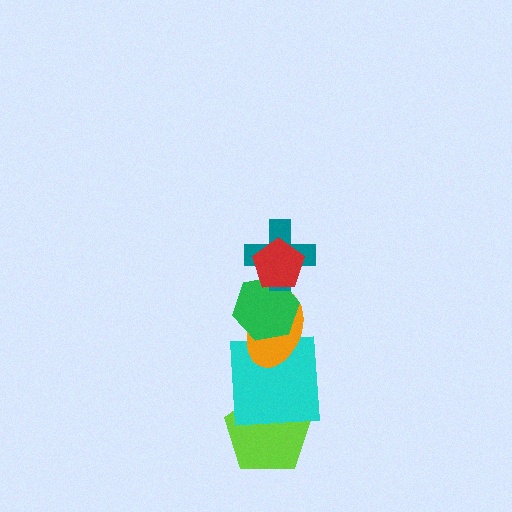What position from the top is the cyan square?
The cyan square is 5th from the top.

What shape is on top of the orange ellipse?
The green hexagon is on top of the orange ellipse.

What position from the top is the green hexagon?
The green hexagon is 3rd from the top.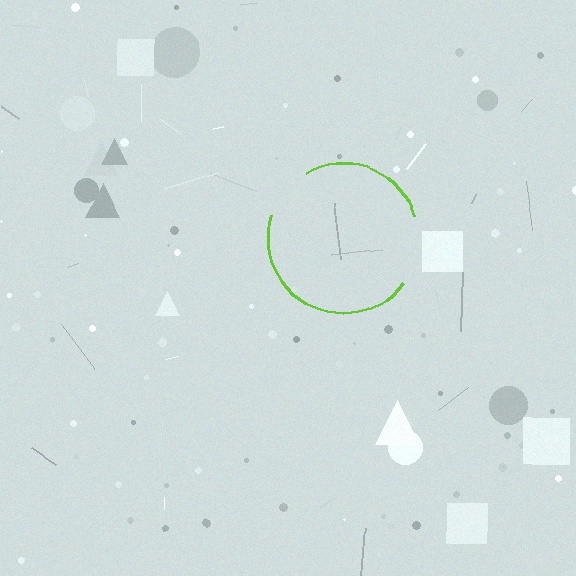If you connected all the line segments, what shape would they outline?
They would outline a circle.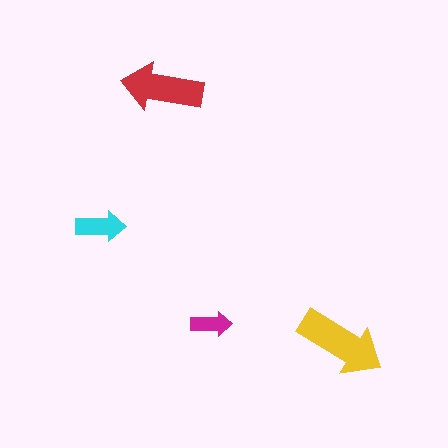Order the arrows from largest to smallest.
the yellow one, the red one, the cyan one, the magenta one.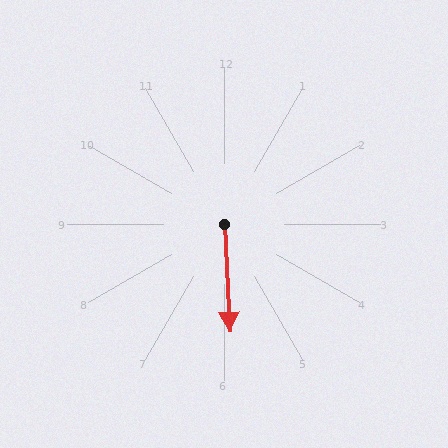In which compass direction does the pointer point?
South.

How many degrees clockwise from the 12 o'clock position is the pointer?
Approximately 177 degrees.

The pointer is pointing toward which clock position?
Roughly 6 o'clock.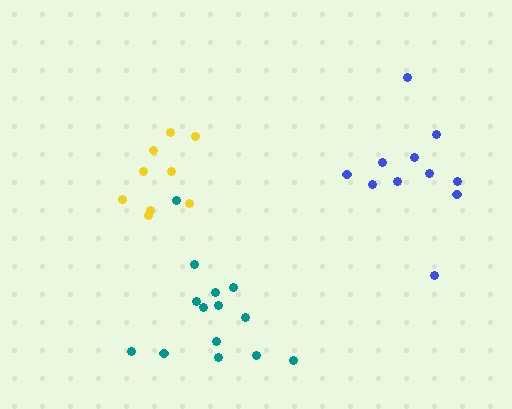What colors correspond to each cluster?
The clusters are colored: teal, blue, yellow.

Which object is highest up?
The yellow cluster is topmost.